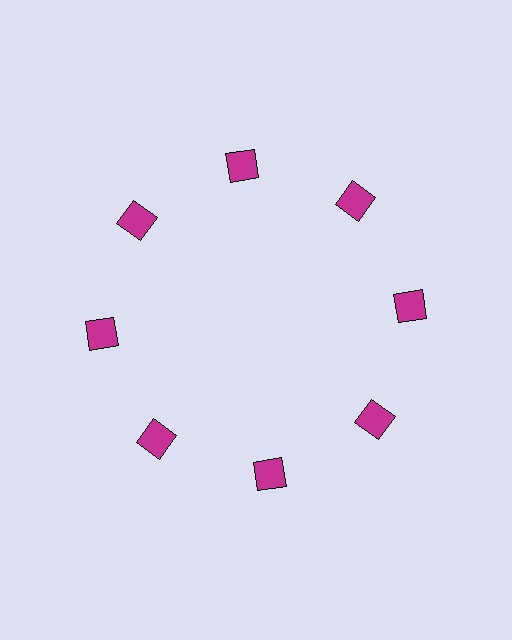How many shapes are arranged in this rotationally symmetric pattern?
There are 8 shapes, arranged in 8 groups of 1.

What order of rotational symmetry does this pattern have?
This pattern has 8-fold rotational symmetry.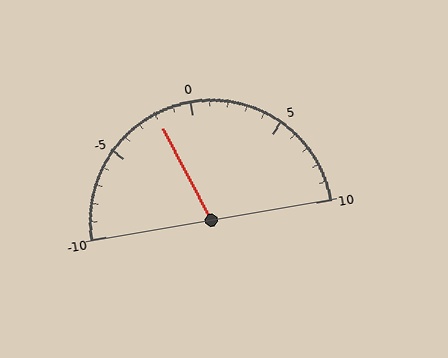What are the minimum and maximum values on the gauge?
The gauge ranges from -10 to 10.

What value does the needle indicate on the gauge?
The needle indicates approximately -2.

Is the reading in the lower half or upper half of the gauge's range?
The reading is in the lower half of the range (-10 to 10).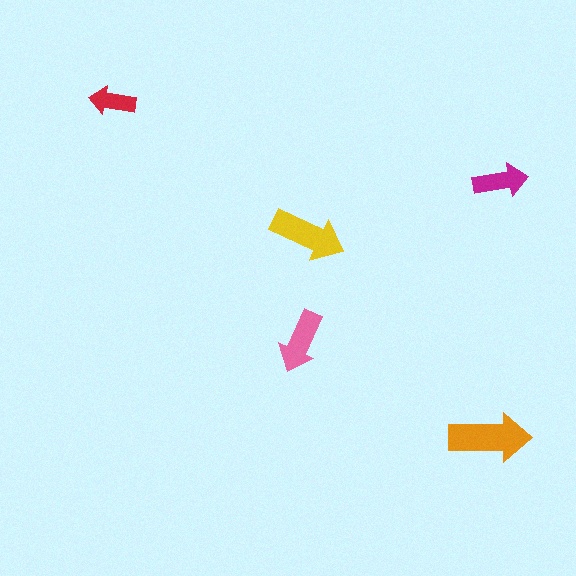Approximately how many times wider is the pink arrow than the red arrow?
About 1.5 times wider.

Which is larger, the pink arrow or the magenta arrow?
The pink one.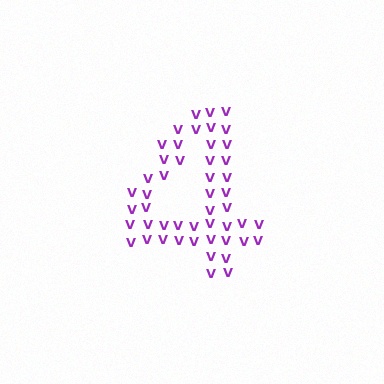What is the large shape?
The large shape is the digit 4.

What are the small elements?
The small elements are letter V's.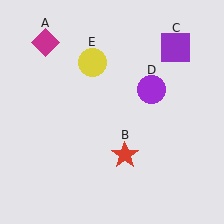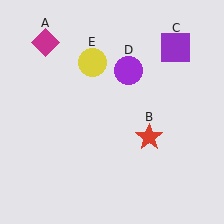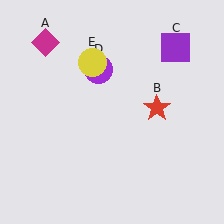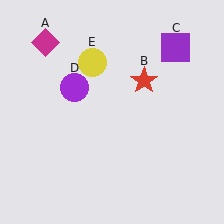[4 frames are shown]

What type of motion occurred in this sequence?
The red star (object B), purple circle (object D) rotated counterclockwise around the center of the scene.